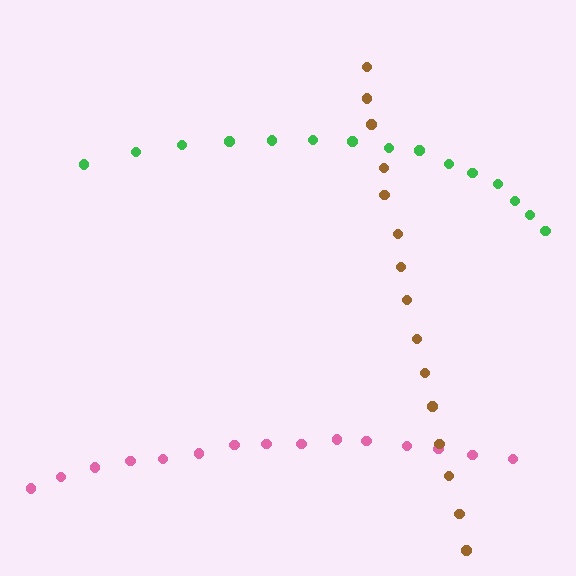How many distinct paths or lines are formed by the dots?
There are 3 distinct paths.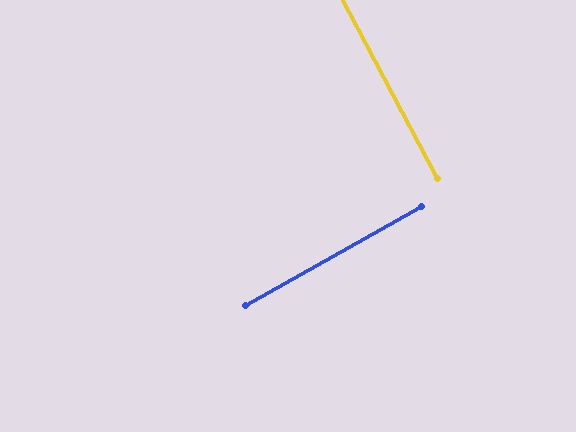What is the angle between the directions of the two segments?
Approximately 88 degrees.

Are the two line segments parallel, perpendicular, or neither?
Perpendicular — they meet at approximately 88°.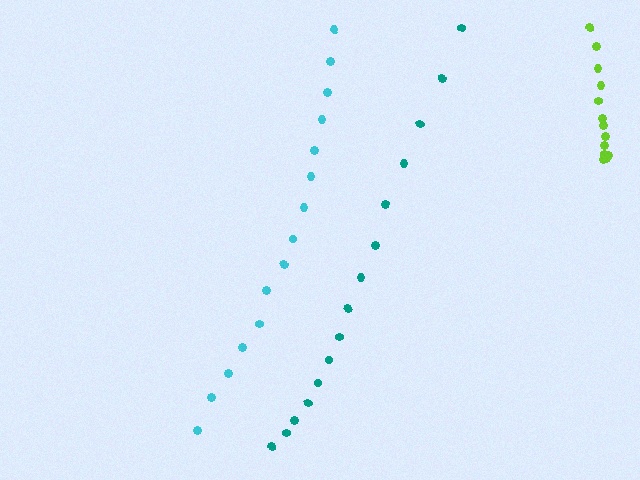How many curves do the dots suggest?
There are 3 distinct paths.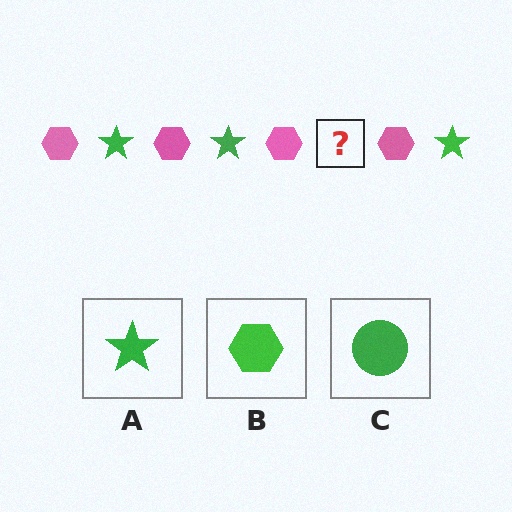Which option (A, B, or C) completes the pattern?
A.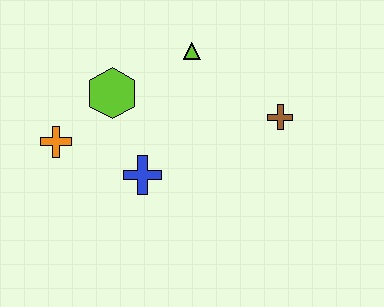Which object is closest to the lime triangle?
The lime hexagon is closest to the lime triangle.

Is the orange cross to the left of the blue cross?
Yes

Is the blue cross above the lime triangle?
No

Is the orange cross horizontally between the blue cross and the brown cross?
No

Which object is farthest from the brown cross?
The orange cross is farthest from the brown cross.